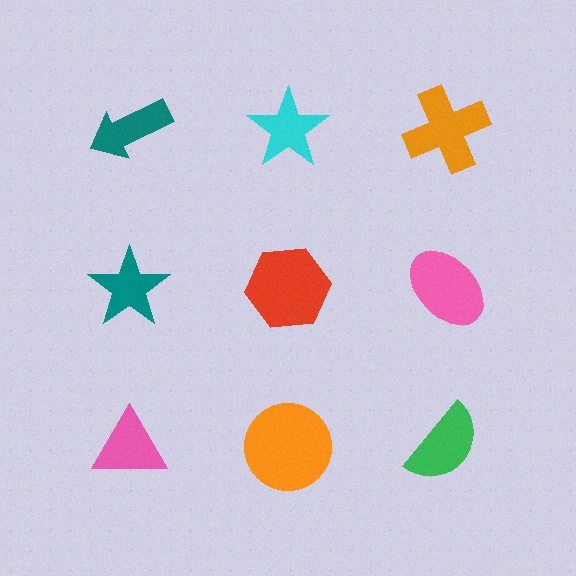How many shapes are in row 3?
3 shapes.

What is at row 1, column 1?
A teal arrow.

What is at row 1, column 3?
An orange cross.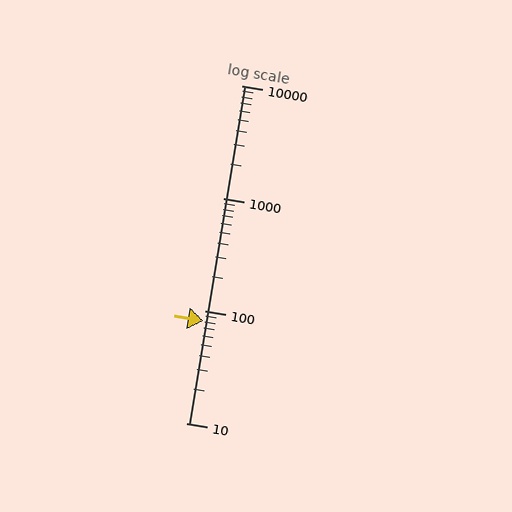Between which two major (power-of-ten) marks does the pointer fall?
The pointer is between 10 and 100.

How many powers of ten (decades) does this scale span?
The scale spans 3 decades, from 10 to 10000.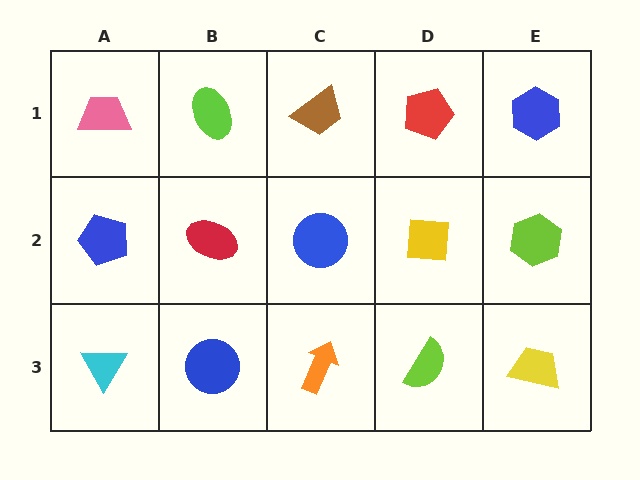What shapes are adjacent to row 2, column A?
A pink trapezoid (row 1, column A), a cyan triangle (row 3, column A), a red ellipse (row 2, column B).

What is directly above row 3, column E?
A lime hexagon.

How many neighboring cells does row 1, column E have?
2.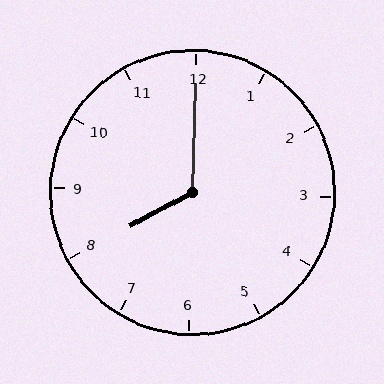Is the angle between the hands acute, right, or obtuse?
It is obtuse.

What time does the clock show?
8:00.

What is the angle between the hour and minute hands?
Approximately 120 degrees.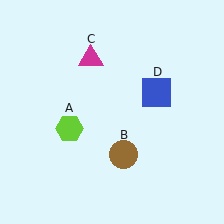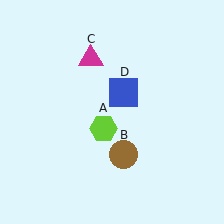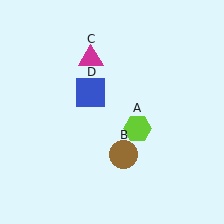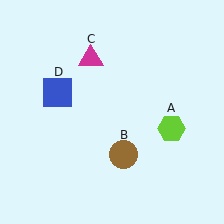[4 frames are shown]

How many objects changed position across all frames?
2 objects changed position: lime hexagon (object A), blue square (object D).